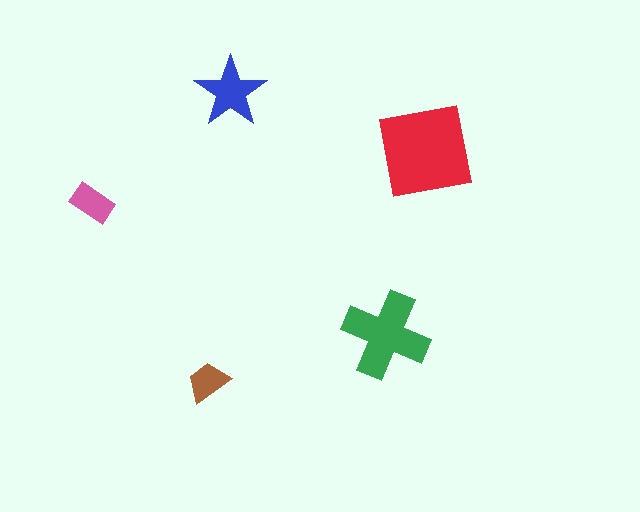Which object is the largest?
The red square.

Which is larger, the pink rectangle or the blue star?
The blue star.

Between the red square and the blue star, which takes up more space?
The red square.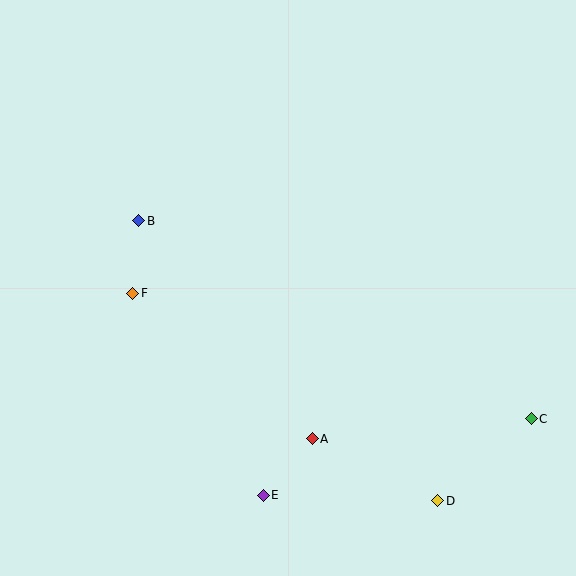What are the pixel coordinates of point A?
Point A is at (312, 439).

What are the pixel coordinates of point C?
Point C is at (531, 419).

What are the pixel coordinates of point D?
Point D is at (438, 501).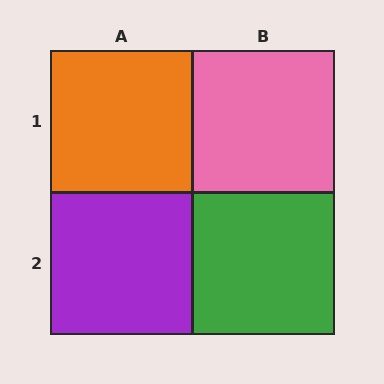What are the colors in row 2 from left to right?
Purple, green.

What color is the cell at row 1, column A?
Orange.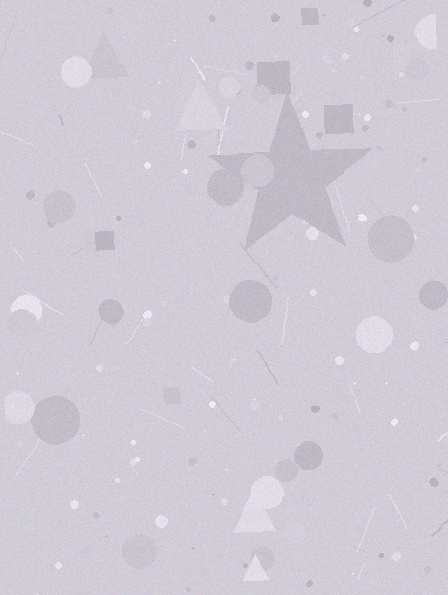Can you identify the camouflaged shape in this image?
The camouflaged shape is a star.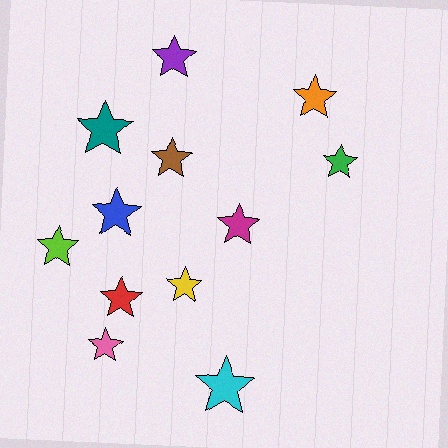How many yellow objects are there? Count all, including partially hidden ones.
There is 1 yellow object.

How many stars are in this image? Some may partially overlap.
There are 12 stars.